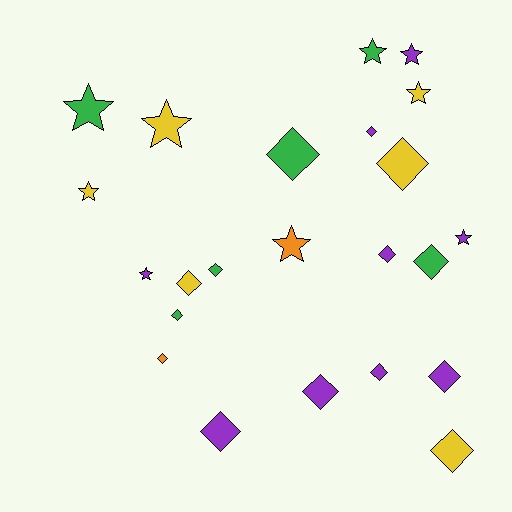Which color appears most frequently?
Purple, with 9 objects.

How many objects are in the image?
There are 23 objects.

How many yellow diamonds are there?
There are 3 yellow diamonds.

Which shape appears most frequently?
Diamond, with 14 objects.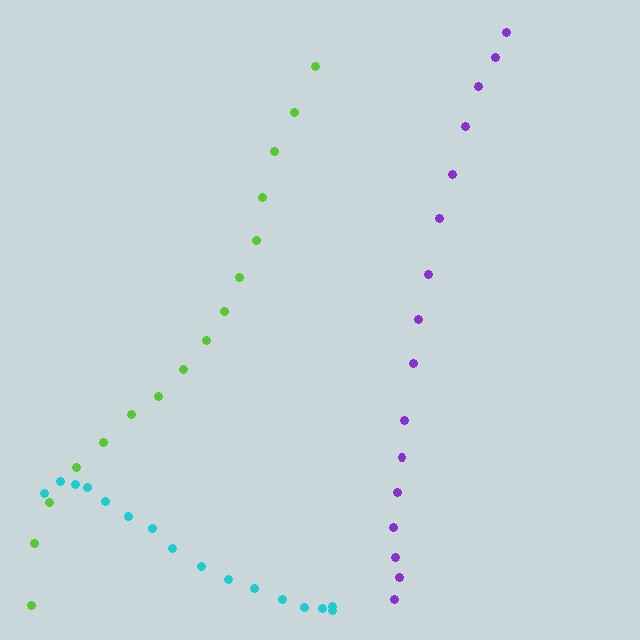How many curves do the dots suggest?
There are 3 distinct paths.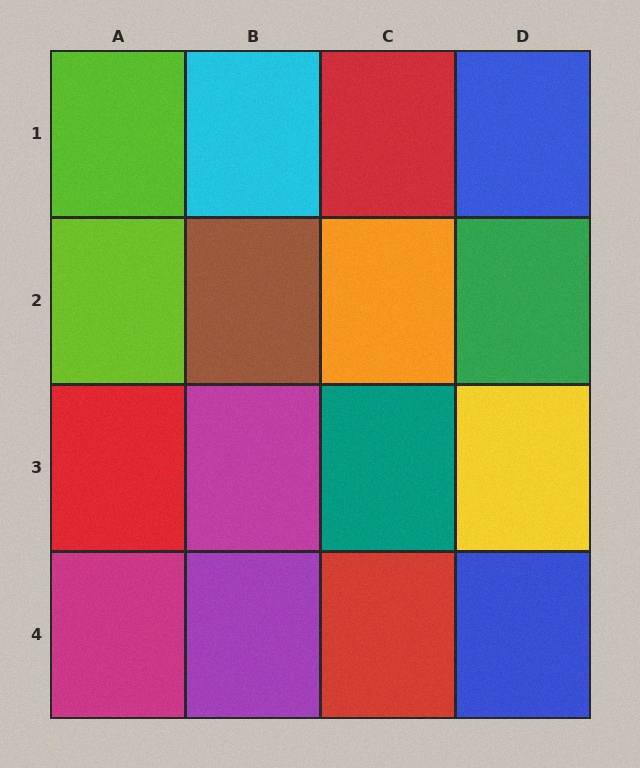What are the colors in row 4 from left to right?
Magenta, purple, red, blue.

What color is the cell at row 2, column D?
Green.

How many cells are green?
1 cell is green.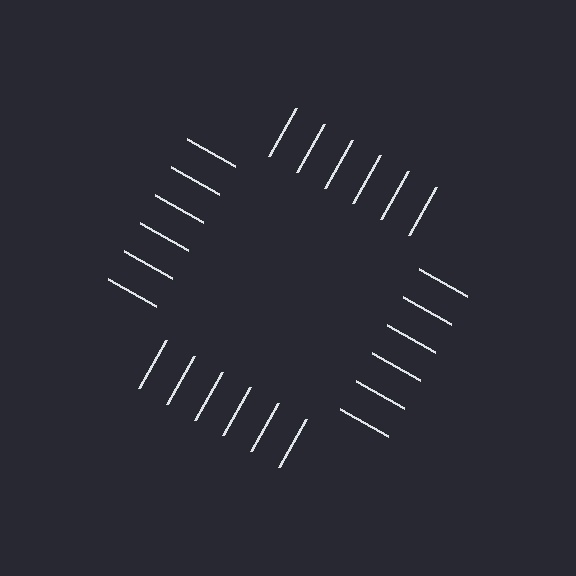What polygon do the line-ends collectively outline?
An illusory square — the line segments terminate on its edges but no continuous stroke is drawn.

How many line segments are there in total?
24 — 6 along each of the 4 edges.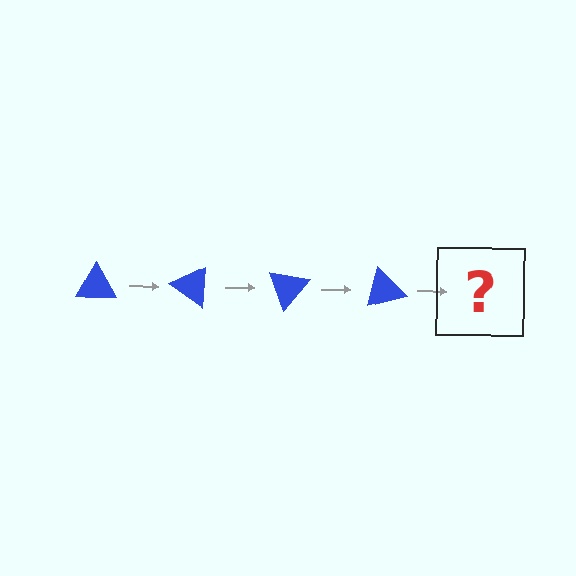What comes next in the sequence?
The next element should be a blue triangle rotated 140 degrees.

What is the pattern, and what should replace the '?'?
The pattern is that the triangle rotates 35 degrees each step. The '?' should be a blue triangle rotated 140 degrees.